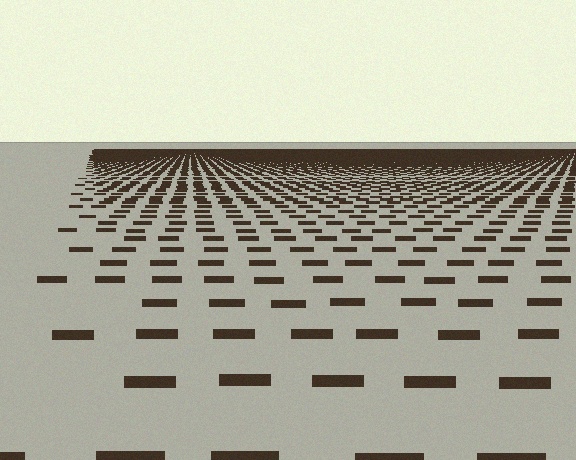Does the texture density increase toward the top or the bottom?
Density increases toward the top.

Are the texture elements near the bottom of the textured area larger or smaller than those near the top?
Larger. Near the bottom, elements are closer to the viewer and appear at a bigger on-screen size.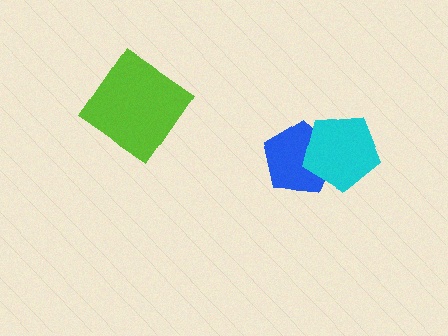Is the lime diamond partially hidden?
No, no other shape covers it.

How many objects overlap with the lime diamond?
0 objects overlap with the lime diamond.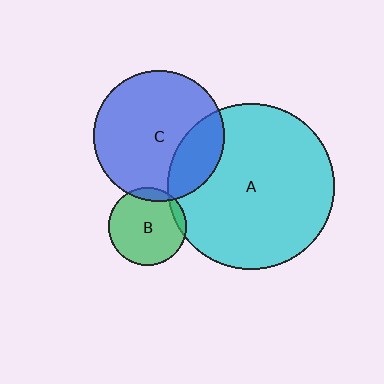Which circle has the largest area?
Circle A (cyan).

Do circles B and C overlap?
Yes.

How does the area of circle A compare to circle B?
Approximately 4.6 times.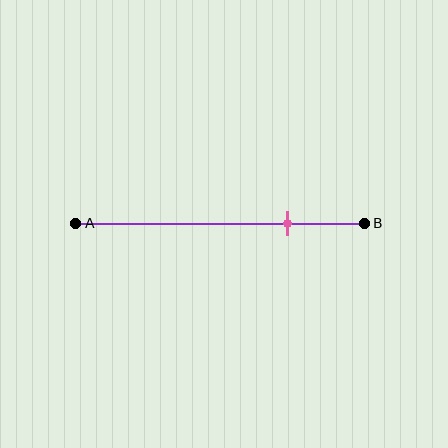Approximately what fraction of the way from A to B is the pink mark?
The pink mark is approximately 75% of the way from A to B.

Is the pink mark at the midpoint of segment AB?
No, the mark is at about 75% from A, not at the 50% midpoint.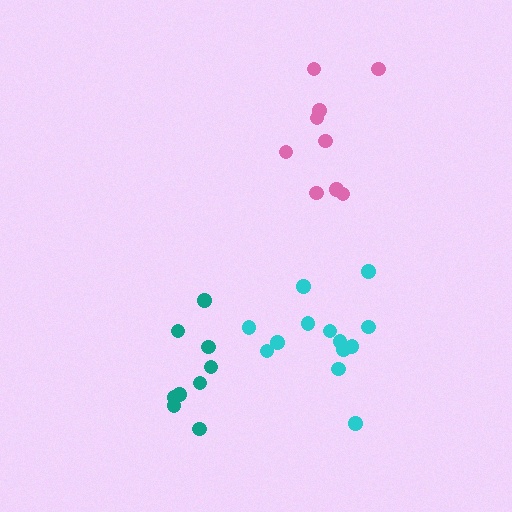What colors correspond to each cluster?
The clusters are colored: pink, cyan, teal.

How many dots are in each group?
Group 1: 9 dots, Group 2: 13 dots, Group 3: 9 dots (31 total).